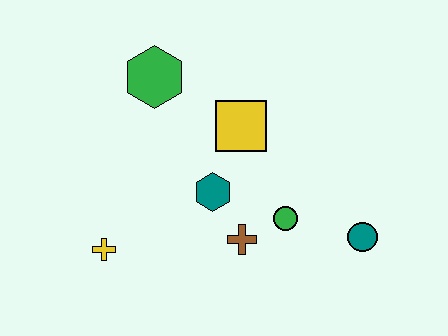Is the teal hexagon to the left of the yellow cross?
No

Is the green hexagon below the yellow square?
No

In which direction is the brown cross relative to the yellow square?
The brown cross is below the yellow square.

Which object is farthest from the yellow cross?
The teal circle is farthest from the yellow cross.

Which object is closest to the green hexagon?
The yellow square is closest to the green hexagon.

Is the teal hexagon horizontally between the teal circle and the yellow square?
No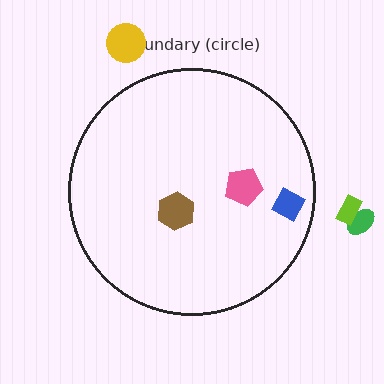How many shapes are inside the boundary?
3 inside, 3 outside.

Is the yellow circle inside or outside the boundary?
Outside.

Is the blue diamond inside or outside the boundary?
Inside.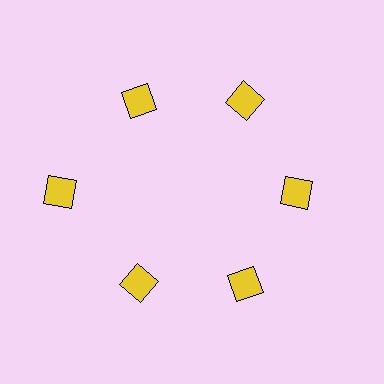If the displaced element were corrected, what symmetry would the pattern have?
It would have 6-fold rotational symmetry — the pattern would map onto itself every 60 degrees.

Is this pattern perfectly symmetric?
No. The 6 yellow squares are arranged in a ring, but one element near the 9 o'clock position is pushed outward from the center, breaking the 6-fold rotational symmetry.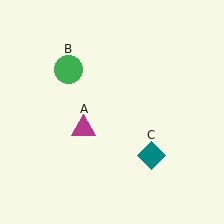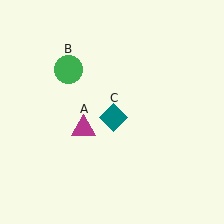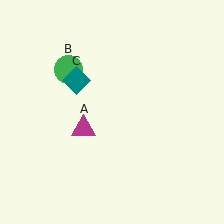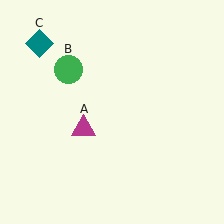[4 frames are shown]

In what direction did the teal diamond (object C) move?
The teal diamond (object C) moved up and to the left.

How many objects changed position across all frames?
1 object changed position: teal diamond (object C).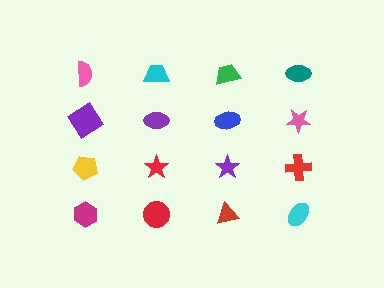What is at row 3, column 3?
A purple star.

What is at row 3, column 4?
A red cross.